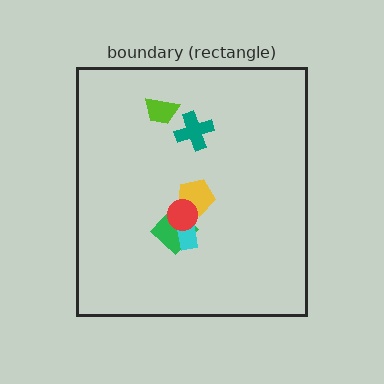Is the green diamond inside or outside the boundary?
Inside.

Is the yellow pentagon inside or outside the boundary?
Inside.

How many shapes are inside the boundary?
6 inside, 0 outside.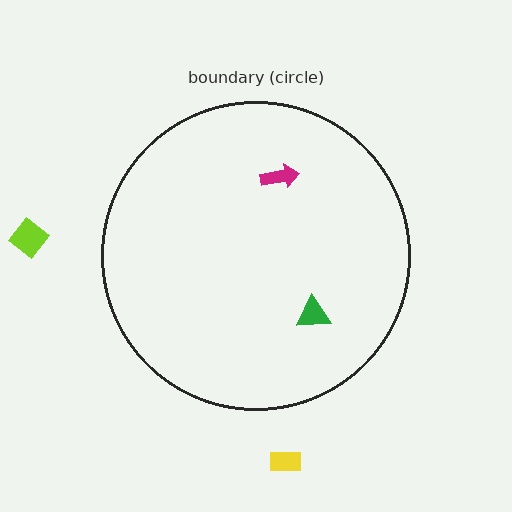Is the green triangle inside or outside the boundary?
Inside.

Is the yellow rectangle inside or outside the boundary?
Outside.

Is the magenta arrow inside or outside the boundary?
Inside.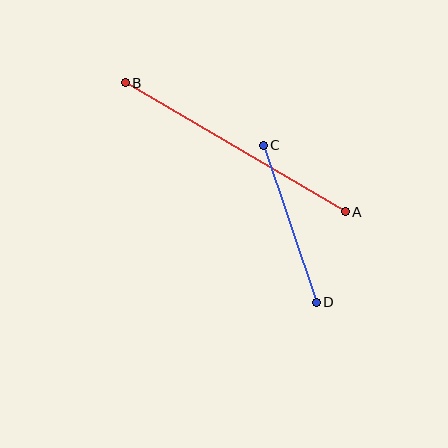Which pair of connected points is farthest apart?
Points A and B are farthest apart.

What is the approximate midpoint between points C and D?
The midpoint is at approximately (290, 224) pixels.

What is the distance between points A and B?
The distance is approximately 255 pixels.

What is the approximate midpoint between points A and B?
The midpoint is at approximately (235, 147) pixels.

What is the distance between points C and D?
The distance is approximately 166 pixels.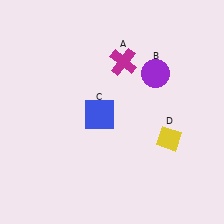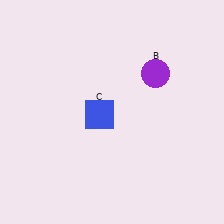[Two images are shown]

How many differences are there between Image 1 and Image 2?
There are 2 differences between the two images.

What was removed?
The magenta cross (A), the yellow diamond (D) were removed in Image 2.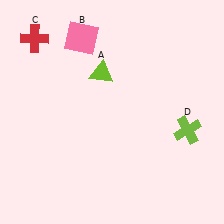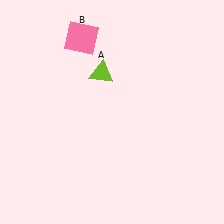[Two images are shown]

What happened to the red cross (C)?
The red cross (C) was removed in Image 2. It was in the top-left area of Image 1.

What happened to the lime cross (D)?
The lime cross (D) was removed in Image 2. It was in the bottom-right area of Image 1.